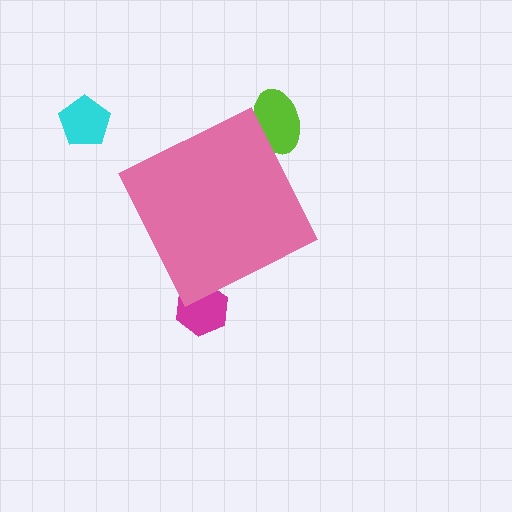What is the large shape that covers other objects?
A pink diamond.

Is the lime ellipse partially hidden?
Yes, the lime ellipse is partially hidden behind the pink diamond.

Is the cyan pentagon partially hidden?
No, the cyan pentagon is fully visible.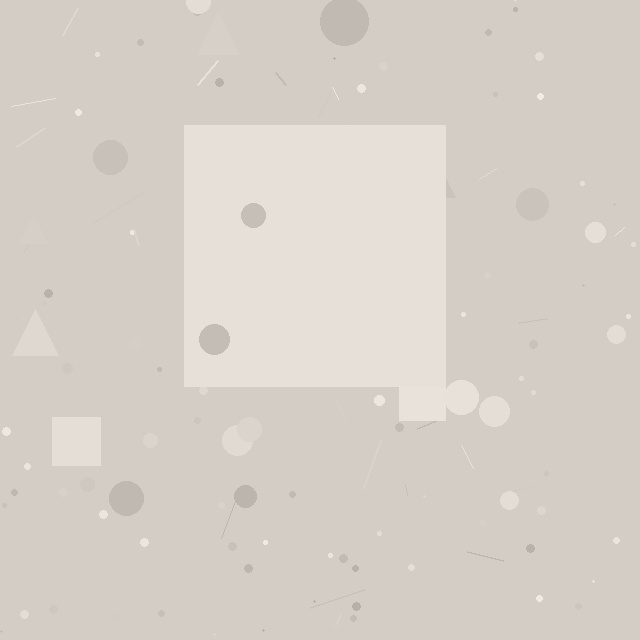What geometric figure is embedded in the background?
A square is embedded in the background.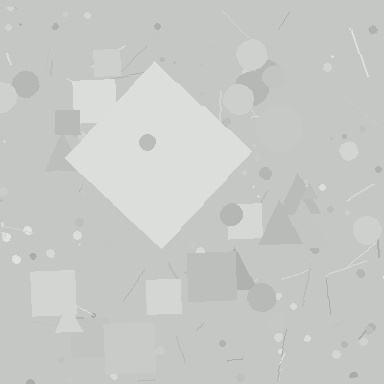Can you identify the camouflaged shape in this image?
The camouflaged shape is a diamond.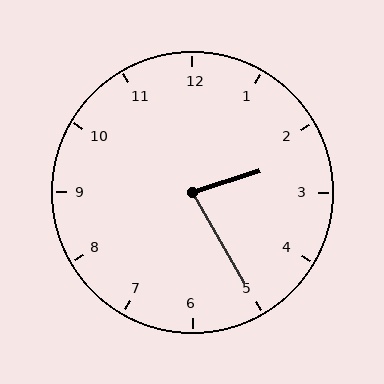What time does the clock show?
2:25.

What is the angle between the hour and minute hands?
Approximately 78 degrees.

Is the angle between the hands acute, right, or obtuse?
It is acute.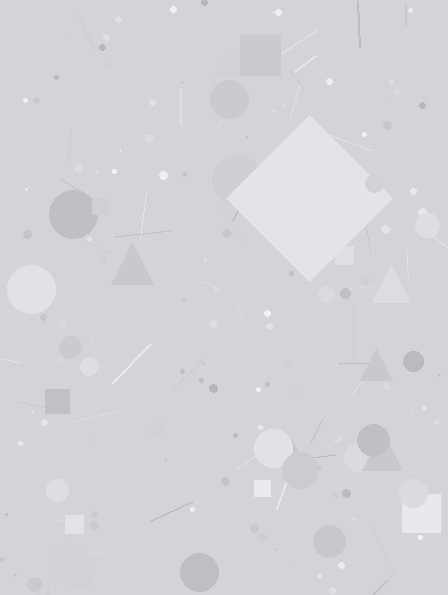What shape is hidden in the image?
A diamond is hidden in the image.